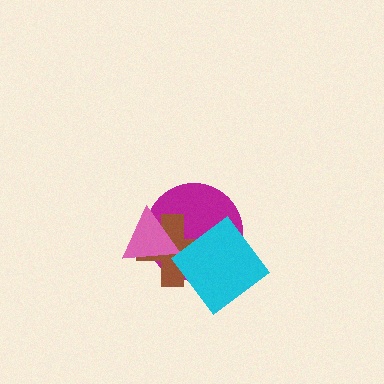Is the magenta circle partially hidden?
Yes, it is partially covered by another shape.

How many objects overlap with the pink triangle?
2 objects overlap with the pink triangle.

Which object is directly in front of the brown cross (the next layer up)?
The pink triangle is directly in front of the brown cross.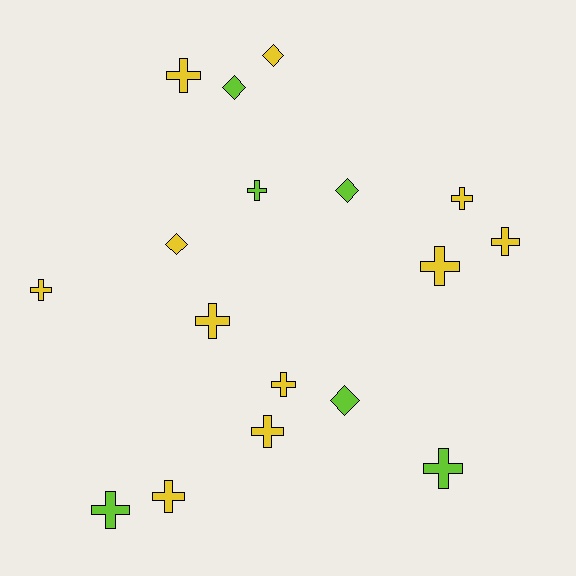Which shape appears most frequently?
Cross, with 12 objects.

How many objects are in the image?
There are 17 objects.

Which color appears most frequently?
Yellow, with 11 objects.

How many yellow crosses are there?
There are 9 yellow crosses.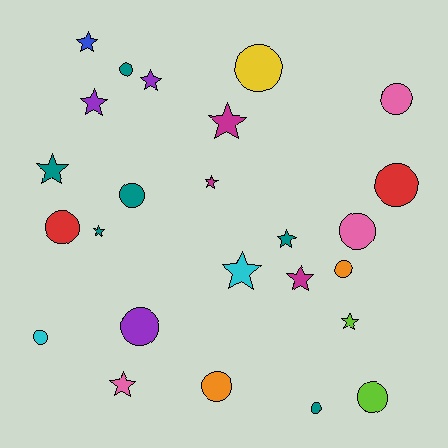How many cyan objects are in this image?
There are 2 cyan objects.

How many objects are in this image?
There are 25 objects.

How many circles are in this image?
There are 13 circles.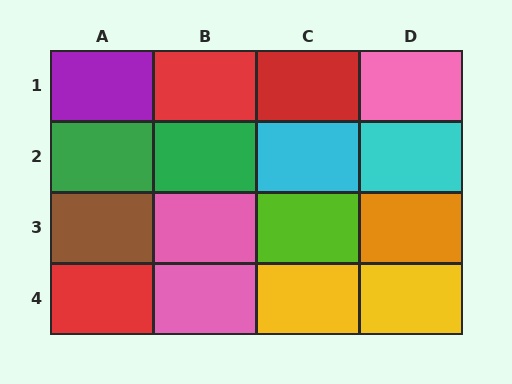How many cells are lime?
1 cell is lime.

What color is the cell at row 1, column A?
Purple.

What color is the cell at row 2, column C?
Cyan.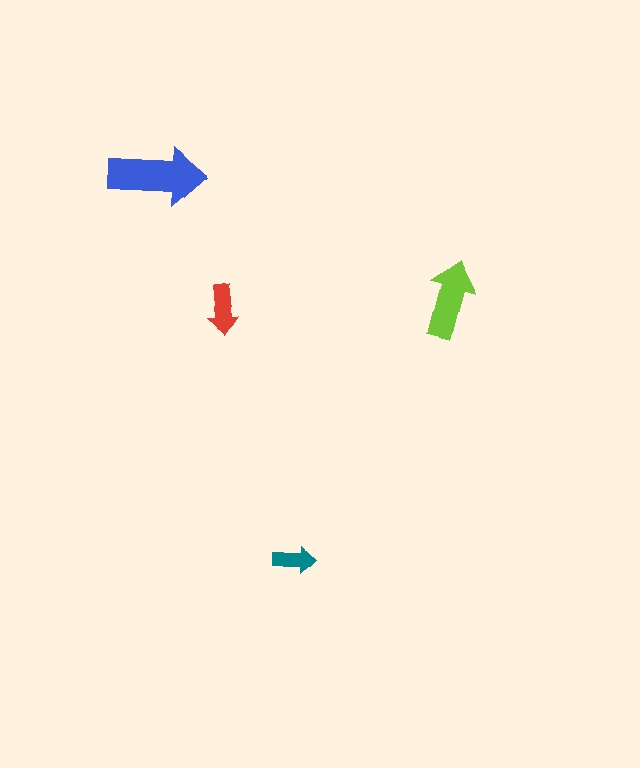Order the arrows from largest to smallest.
the blue one, the lime one, the red one, the teal one.